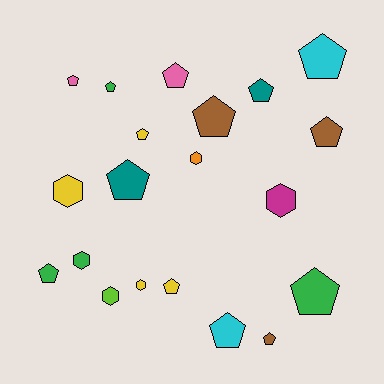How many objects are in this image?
There are 20 objects.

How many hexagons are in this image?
There are 6 hexagons.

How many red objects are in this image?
There are no red objects.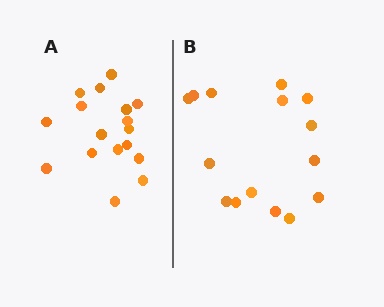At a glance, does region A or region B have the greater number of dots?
Region A (the left region) has more dots.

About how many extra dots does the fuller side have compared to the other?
Region A has just a few more — roughly 2 or 3 more dots than region B.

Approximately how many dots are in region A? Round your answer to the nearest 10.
About 20 dots. (The exact count is 17, which rounds to 20.)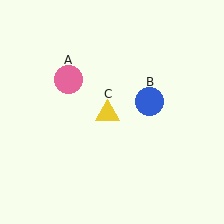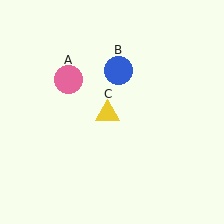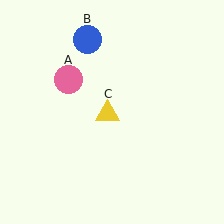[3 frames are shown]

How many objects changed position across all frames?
1 object changed position: blue circle (object B).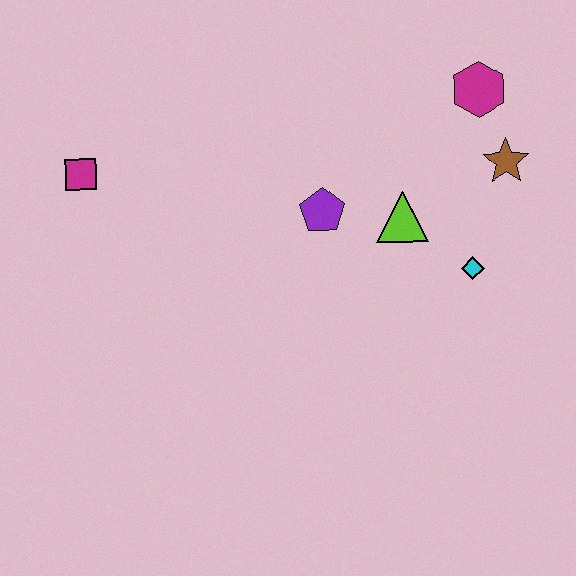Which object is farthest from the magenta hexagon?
The magenta square is farthest from the magenta hexagon.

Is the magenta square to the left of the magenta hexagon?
Yes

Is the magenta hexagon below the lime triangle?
No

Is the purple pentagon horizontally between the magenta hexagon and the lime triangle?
No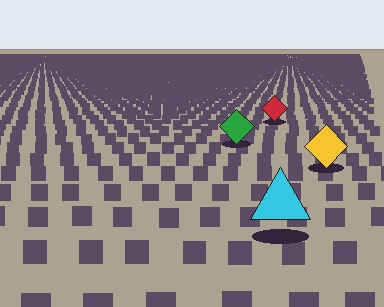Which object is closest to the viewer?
The cyan triangle is closest. The texture marks near it are larger and more spread out.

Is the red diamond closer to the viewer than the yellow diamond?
No. The yellow diamond is closer — you can tell from the texture gradient: the ground texture is coarser near it.